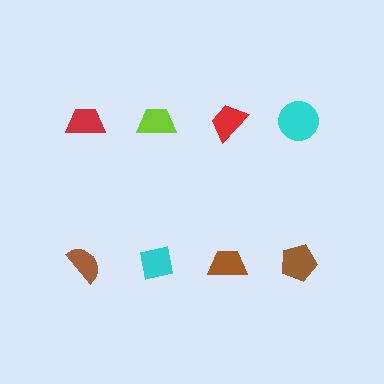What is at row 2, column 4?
A brown pentagon.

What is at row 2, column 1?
A brown semicircle.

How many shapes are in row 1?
4 shapes.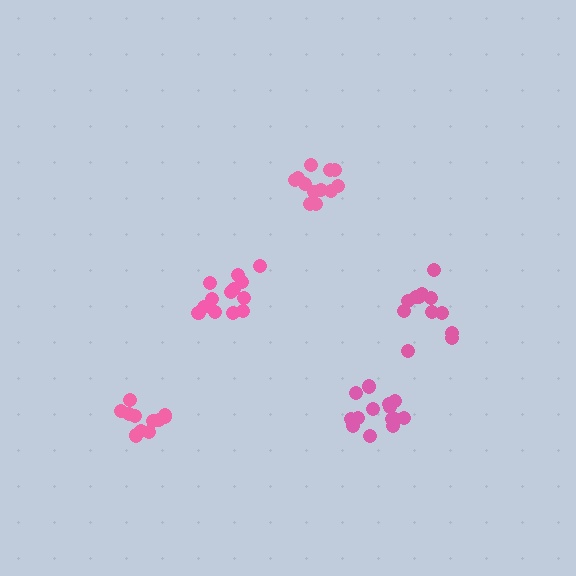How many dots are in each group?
Group 1: 13 dots, Group 2: 12 dots, Group 3: 11 dots, Group 4: 14 dots, Group 5: 12 dots (62 total).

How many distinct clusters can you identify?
There are 5 distinct clusters.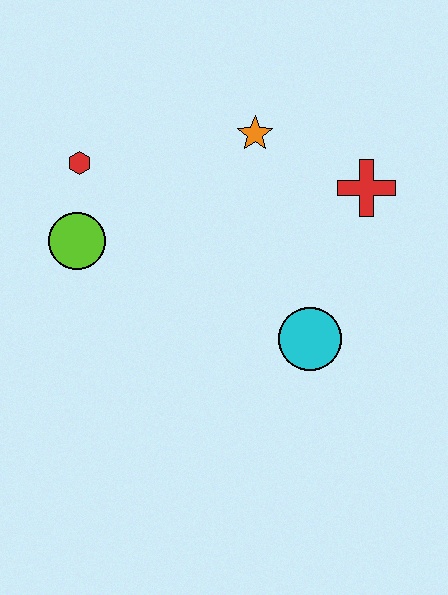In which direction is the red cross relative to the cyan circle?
The red cross is above the cyan circle.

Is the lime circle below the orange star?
Yes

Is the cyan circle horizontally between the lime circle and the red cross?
Yes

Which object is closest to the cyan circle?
The red cross is closest to the cyan circle.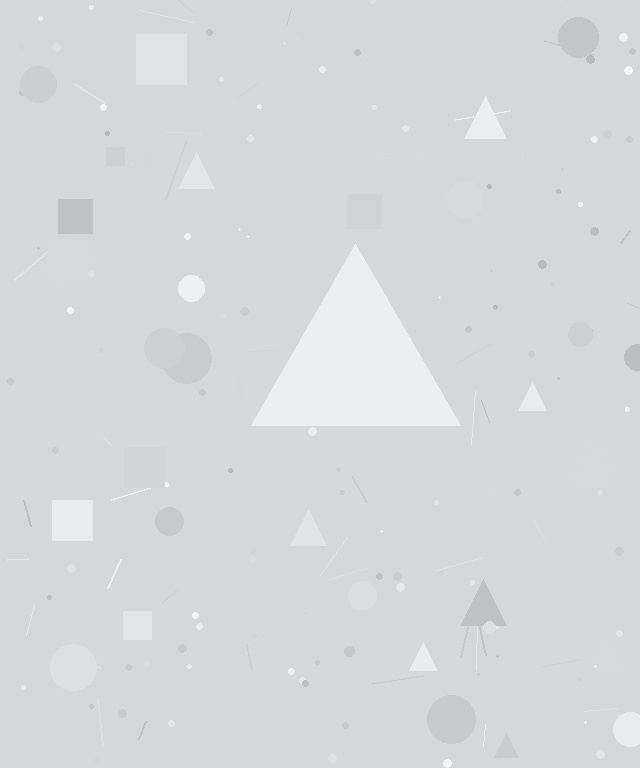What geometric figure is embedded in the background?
A triangle is embedded in the background.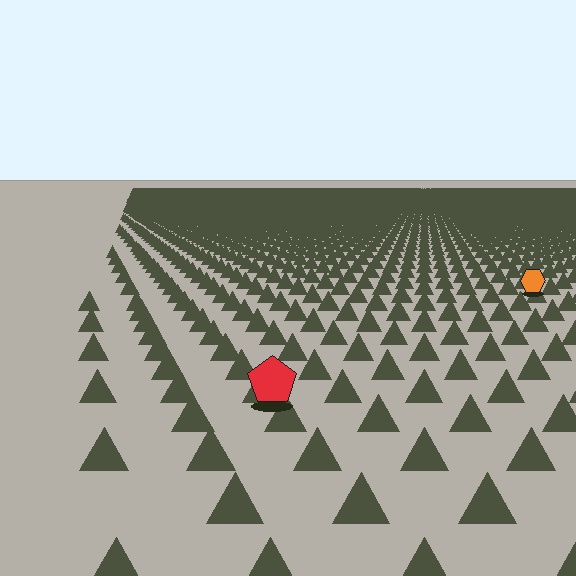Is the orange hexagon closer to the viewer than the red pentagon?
No. The red pentagon is closer — you can tell from the texture gradient: the ground texture is coarser near it.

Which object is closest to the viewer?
The red pentagon is closest. The texture marks near it are larger and more spread out.